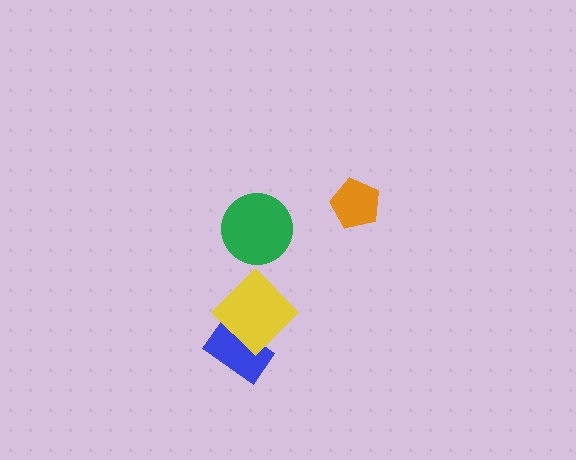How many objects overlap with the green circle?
0 objects overlap with the green circle.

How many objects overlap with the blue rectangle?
1 object overlaps with the blue rectangle.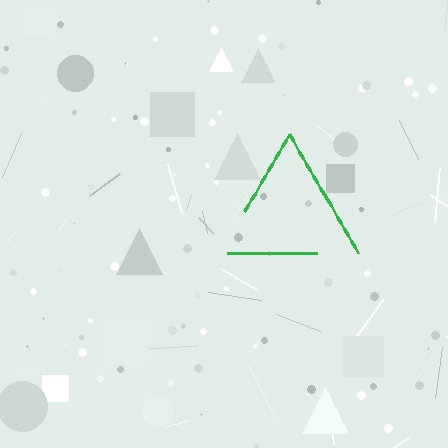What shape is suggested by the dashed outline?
The dashed outline suggests a triangle.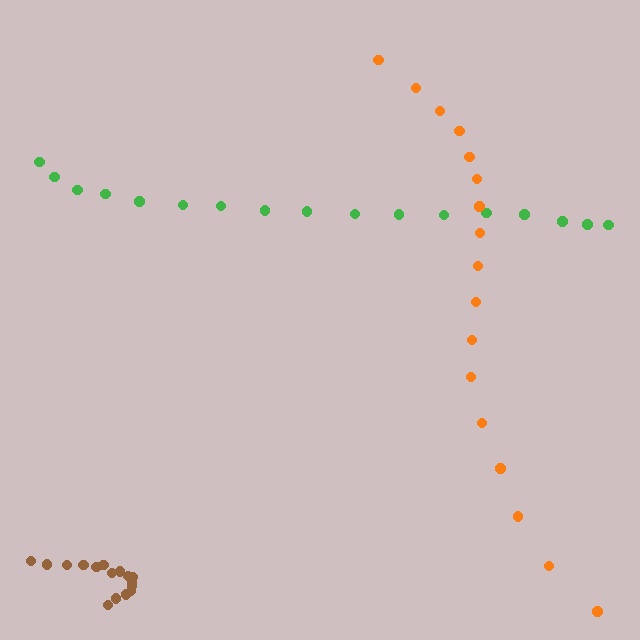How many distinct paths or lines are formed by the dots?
There are 3 distinct paths.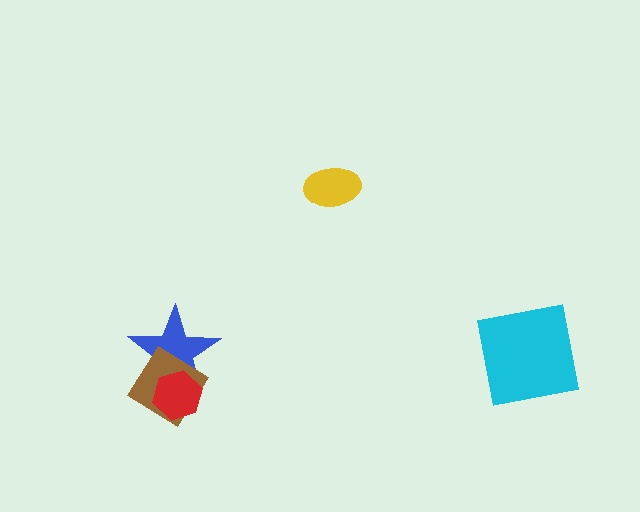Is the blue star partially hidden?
Yes, it is partially covered by another shape.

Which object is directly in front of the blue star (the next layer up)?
The brown diamond is directly in front of the blue star.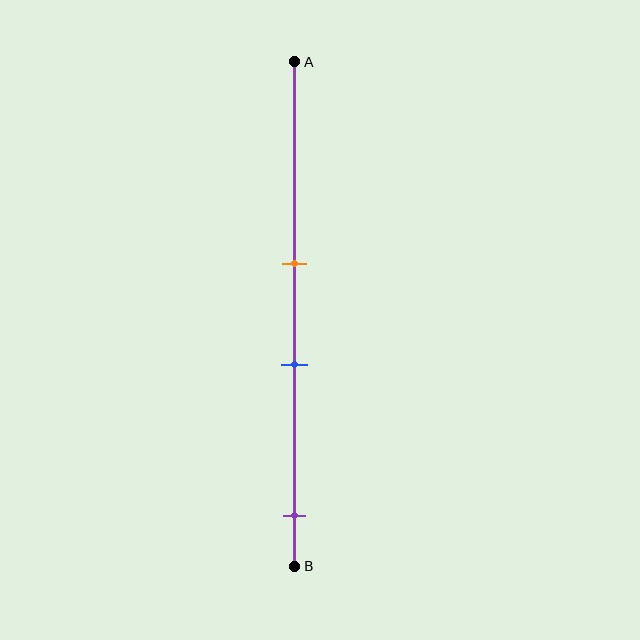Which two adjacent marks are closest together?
The orange and blue marks are the closest adjacent pair.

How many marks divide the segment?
There are 3 marks dividing the segment.